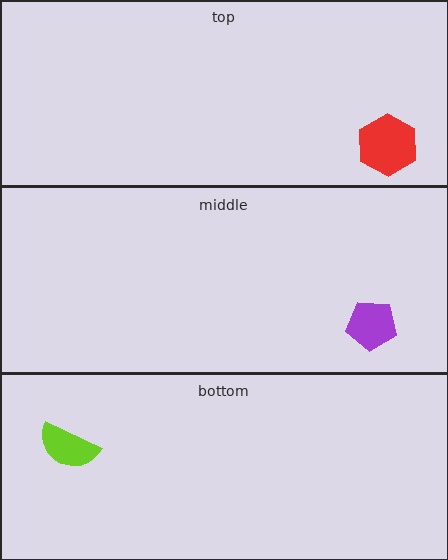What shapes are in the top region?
The red hexagon.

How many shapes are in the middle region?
1.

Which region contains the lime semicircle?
The bottom region.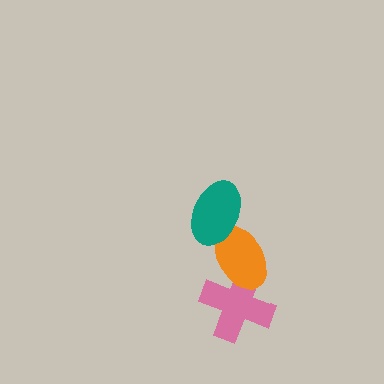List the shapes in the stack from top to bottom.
From top to bottom: the teal ellipse, the orange ellipse, the pink cross.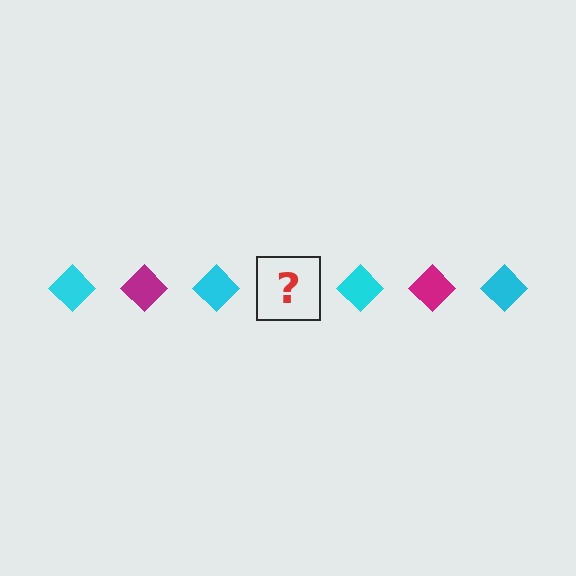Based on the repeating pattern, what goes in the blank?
The blank should be a magenta diamond.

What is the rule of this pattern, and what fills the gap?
The rule is that the pattern cycles through cyan, magenta diamonds. The gap should be filled with a magenta diamond.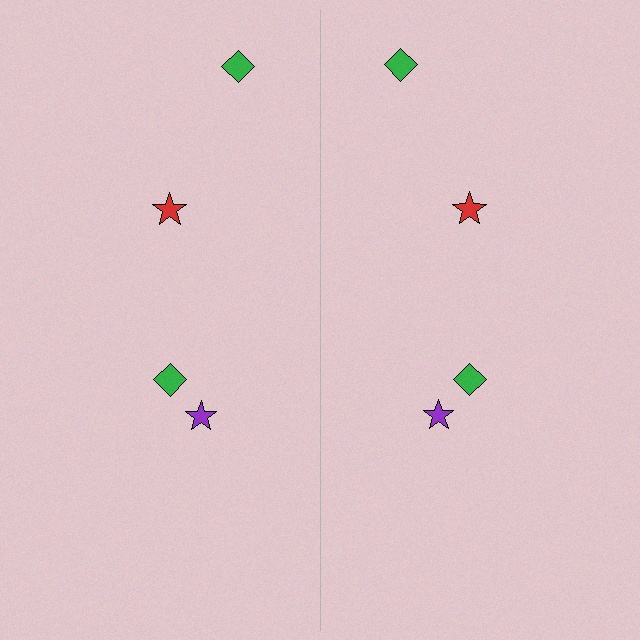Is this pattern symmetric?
Yes, this pattern has bilateral (reflection) symmetry.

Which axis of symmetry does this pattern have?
The pattern has a vertical axis of symmetry running through the center of the image.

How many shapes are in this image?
There are 8 shapes in this image.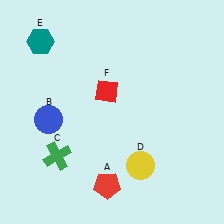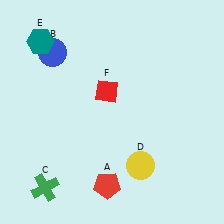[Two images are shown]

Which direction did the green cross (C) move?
The green cross (C) moved down.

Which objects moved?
The objects that moved are: the blue circle (B), the green cross (C).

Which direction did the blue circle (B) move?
The blue circle (B) moved up.